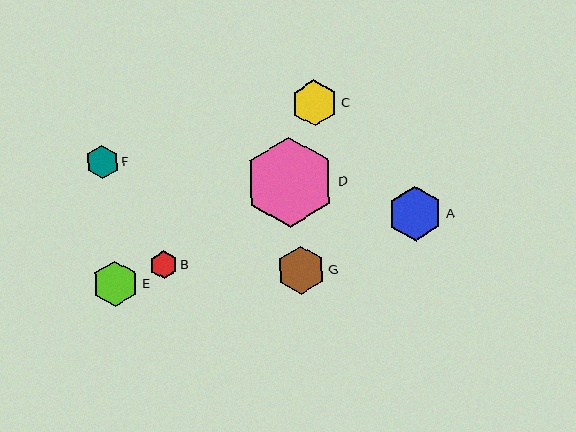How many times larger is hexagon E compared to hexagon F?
Hexagon E is approximately 1.4 times the size of hexagon F.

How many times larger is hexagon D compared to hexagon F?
Hexagon D is approximately 2.7 times the size of hexagon F.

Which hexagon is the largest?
Hexagon D is the largest with a size of approximately 90 pixels.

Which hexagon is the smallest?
Hexagon B is the smallest with a size of approximately 28 pixels.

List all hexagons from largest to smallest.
From largest to smallest: D, A, G, C, E, F, B.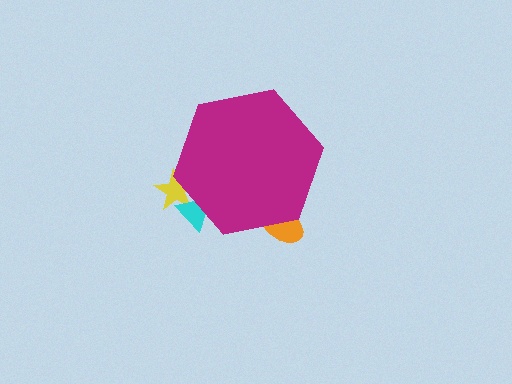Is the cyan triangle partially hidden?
Yes, the cyan triangle is partially hidden behind the magenta hexagon.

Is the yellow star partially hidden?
Yes, the yellow star is partially hidden behind the magenta hexagon.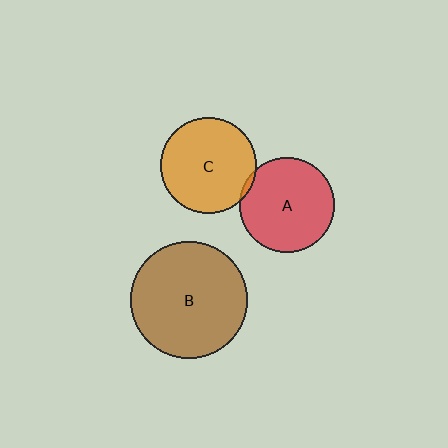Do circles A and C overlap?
Yes.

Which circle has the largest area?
Circle B (brown).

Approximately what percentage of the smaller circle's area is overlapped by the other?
Approximately 5%.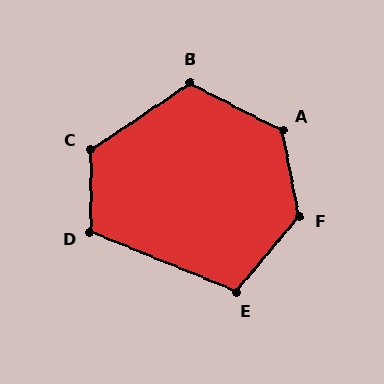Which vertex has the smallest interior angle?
E, at approximately 107 degrees.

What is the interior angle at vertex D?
Approximately 112 degrees (obtuse).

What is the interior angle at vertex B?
Approximately 118 degrees (obtuse).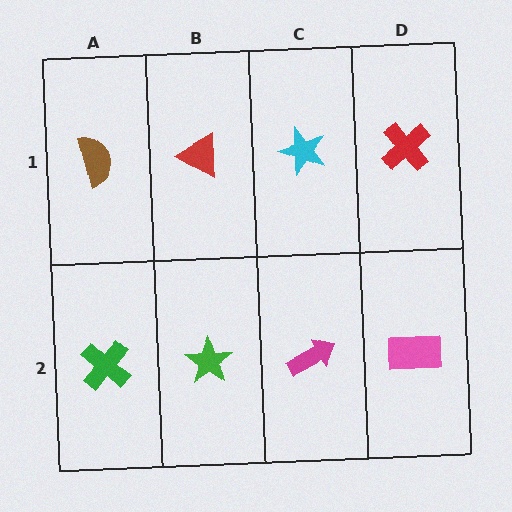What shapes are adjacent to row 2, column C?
A cyan star (row 1, column C), a green star (row 2, column B), a pink rectangle (row 2, column D).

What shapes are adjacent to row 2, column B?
A red triangle (row 1, column B), a green cross (row 2, column A), a magenta arrow (row 2, column C).